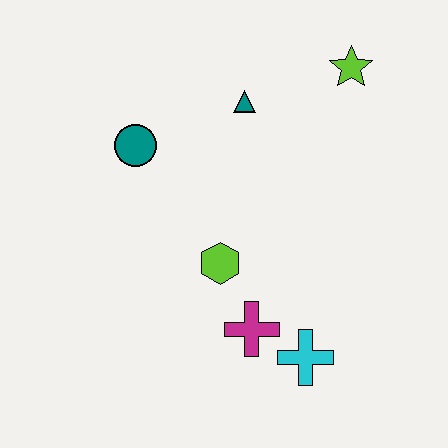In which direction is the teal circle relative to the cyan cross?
The teal circle is above the cyan cross.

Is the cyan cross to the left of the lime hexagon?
No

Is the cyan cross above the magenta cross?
No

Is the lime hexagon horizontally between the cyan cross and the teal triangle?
No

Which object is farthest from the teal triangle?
The cyan cross is farthest from the teal triangle.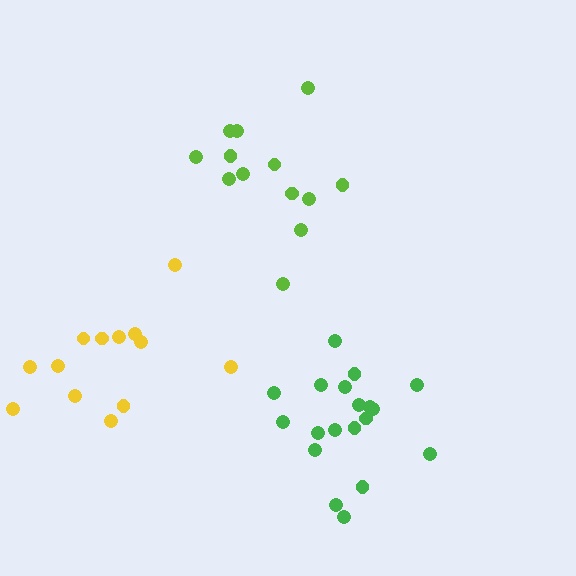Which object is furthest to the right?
The green cluster is rightmost.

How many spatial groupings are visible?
There are 3 spatial groupings.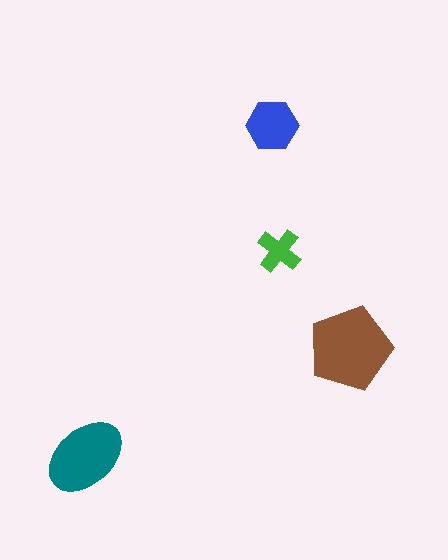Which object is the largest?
The brown pentagon.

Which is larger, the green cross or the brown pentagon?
The brown pentagon.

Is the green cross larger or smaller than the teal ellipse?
Smaller.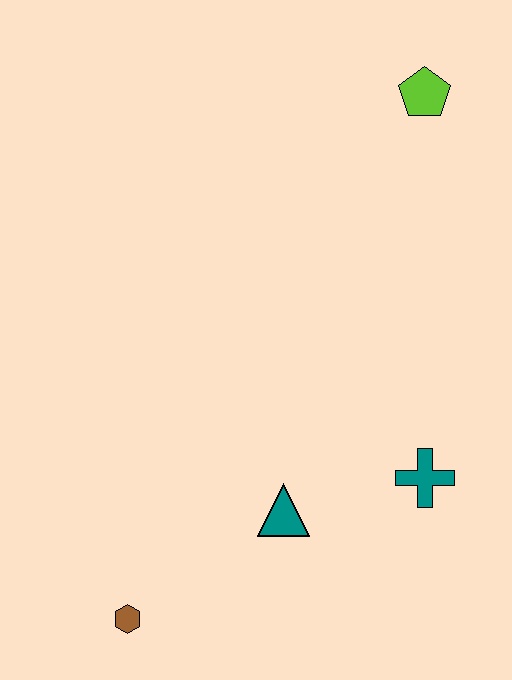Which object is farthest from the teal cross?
The lime pentagon is farthest from the teal cross.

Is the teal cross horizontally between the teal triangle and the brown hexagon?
No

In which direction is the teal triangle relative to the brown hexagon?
The teal triangle is to the right of the brown hexagon.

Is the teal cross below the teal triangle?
No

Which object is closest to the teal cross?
The teal triangle is closest to the teal cross.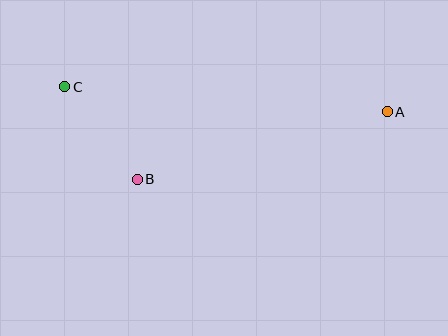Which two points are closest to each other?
Points B and C are closest to each other.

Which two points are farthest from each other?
Points A and C are farthest from each other.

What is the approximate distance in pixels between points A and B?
The distance between A and B is approximately 259 pixels.